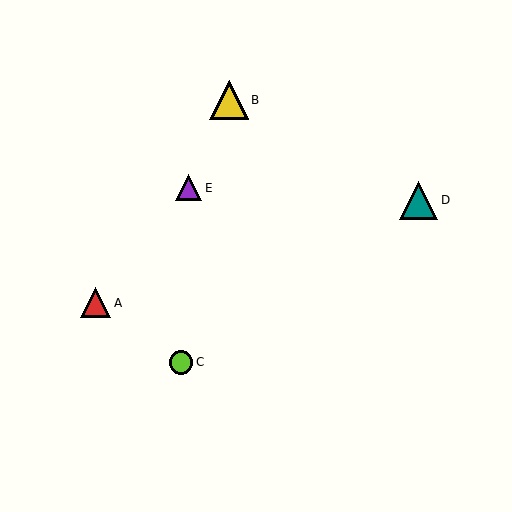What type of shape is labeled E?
Shape E is a purple triangle.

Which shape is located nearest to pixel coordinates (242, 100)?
The yellow triangle (labeled B) at (229, 100) is nearest to that location.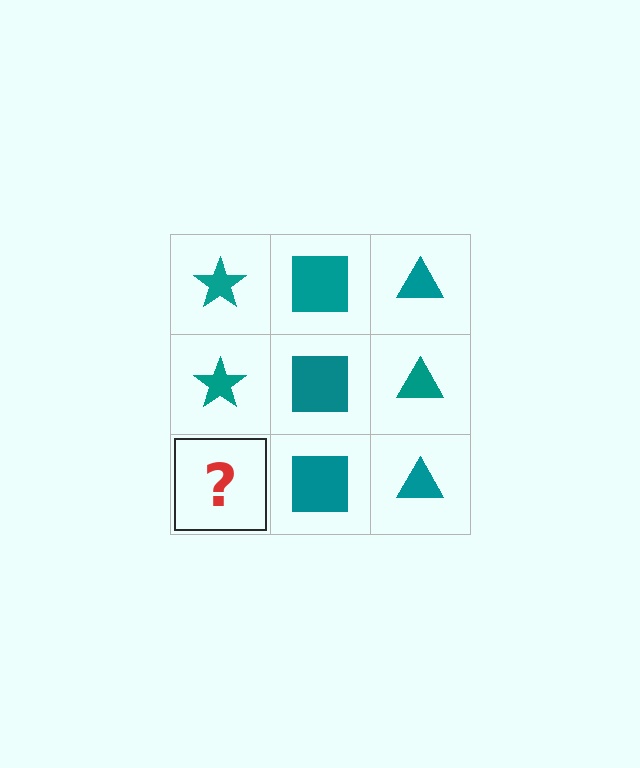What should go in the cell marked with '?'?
The missing cell should contain a teal star.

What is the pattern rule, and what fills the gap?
The rule is that each column has a consistent shape. The gap should be filled with a teal star.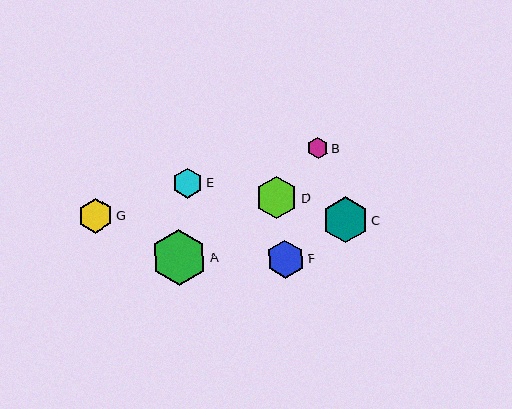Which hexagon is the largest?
Hexagon A is the largest with a size of approximately 56 pixels.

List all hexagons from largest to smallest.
From largest to smallest: A, C, D, F, G, E, B.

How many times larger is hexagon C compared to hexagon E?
Hexagon C is approximately 1.5 times the size of hexagon E.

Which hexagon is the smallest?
Hexagon B is the smallest with a size of approximately 21 pixels.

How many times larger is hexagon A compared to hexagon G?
Hexagon A is approximately 1.6 times the size of hexagon G.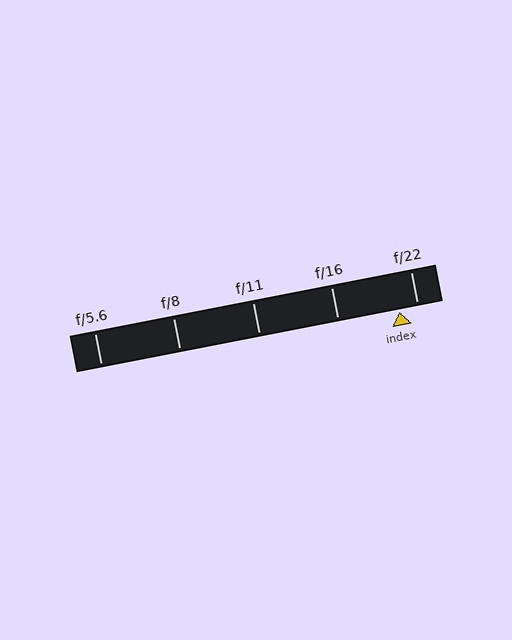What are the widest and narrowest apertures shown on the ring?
The widest aperture shown is f/5.6 and the narrowest is f/22.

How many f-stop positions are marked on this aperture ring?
There are 5 f-stop positions marked.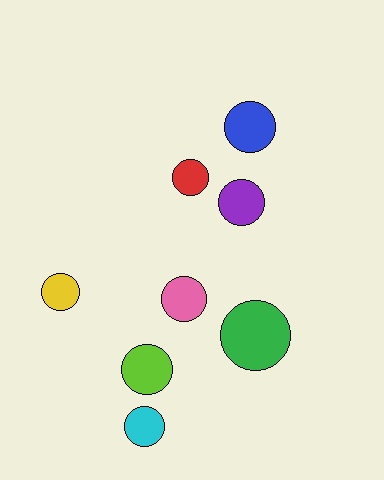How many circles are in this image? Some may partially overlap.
There are 8 circles.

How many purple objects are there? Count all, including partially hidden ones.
There is 1 purple object.